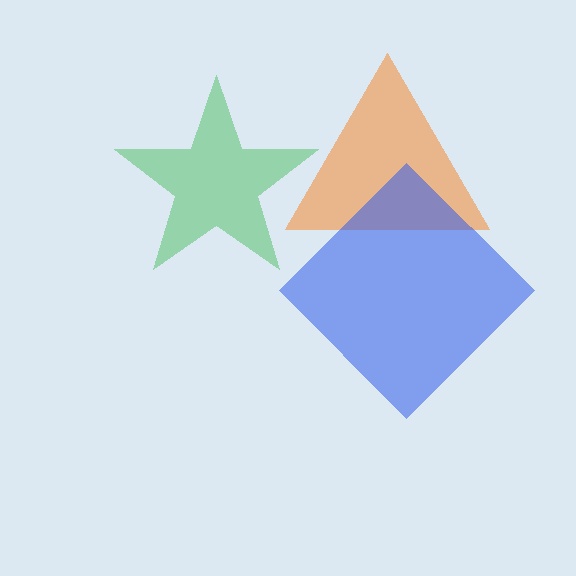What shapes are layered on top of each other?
The layered shapes are: an orange triangle, a green star, a blue diamond.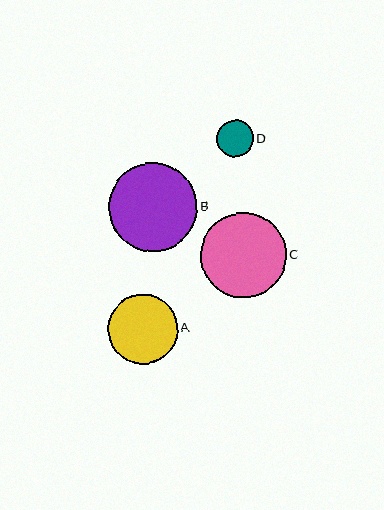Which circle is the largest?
Circle B is the largest with a size of approximately 88 pixels.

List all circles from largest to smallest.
From largest to smallest: B, C, A, D.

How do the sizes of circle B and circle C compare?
Circle B and circle C are approximately the same size.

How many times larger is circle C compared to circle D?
Circle C is approximately 2.3 times the size of circle D.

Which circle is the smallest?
Circle D is the smallest with a size of approximately 37 pixels.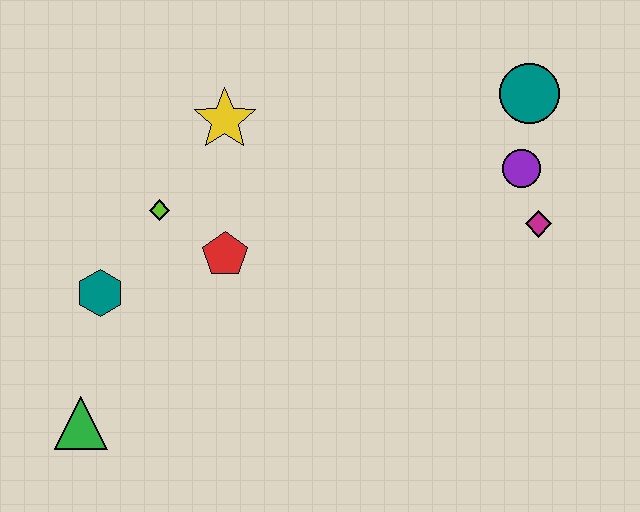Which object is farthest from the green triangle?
The teal circle is farthest from the green triangle.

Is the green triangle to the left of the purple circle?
Yes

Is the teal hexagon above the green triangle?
Yes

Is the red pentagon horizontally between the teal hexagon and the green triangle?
No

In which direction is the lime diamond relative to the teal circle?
The lime diamond is to the left of the teal circle.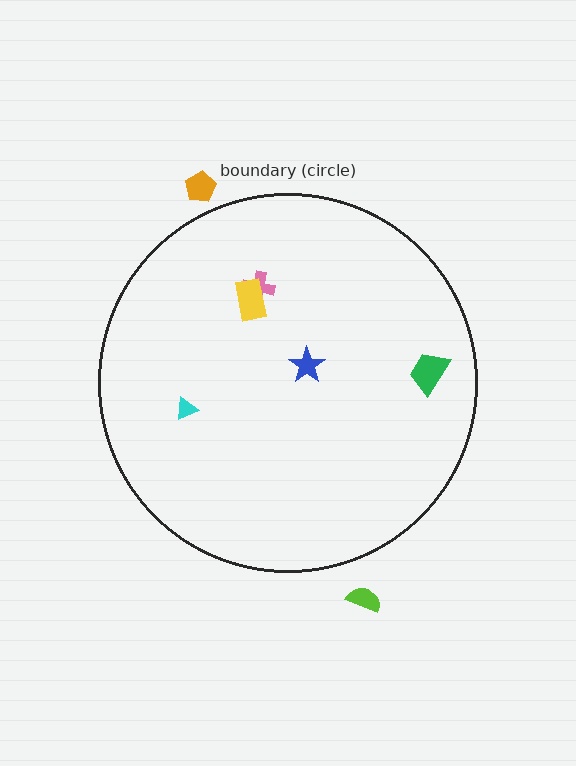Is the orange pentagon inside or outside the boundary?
Outside.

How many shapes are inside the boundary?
5 inside, 2 outside.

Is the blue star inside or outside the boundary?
Inside.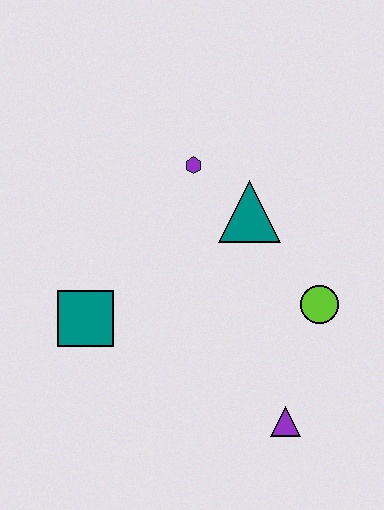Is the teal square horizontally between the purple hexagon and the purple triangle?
No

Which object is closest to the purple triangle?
The lime circle is closest to the purple triangle.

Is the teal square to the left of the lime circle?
Yes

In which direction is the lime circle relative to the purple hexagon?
The lime circle is below the purple hexagon.